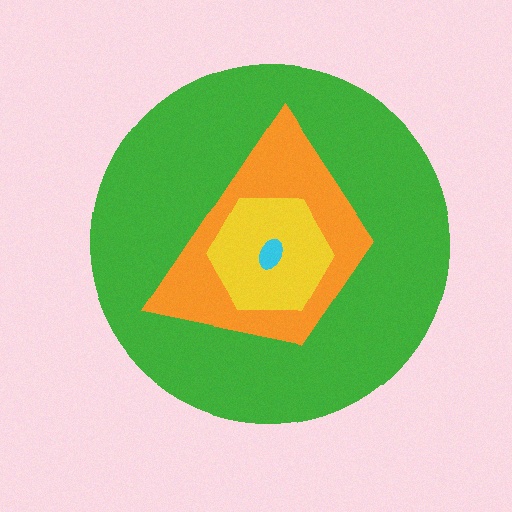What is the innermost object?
The cyan ellipse.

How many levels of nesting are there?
4.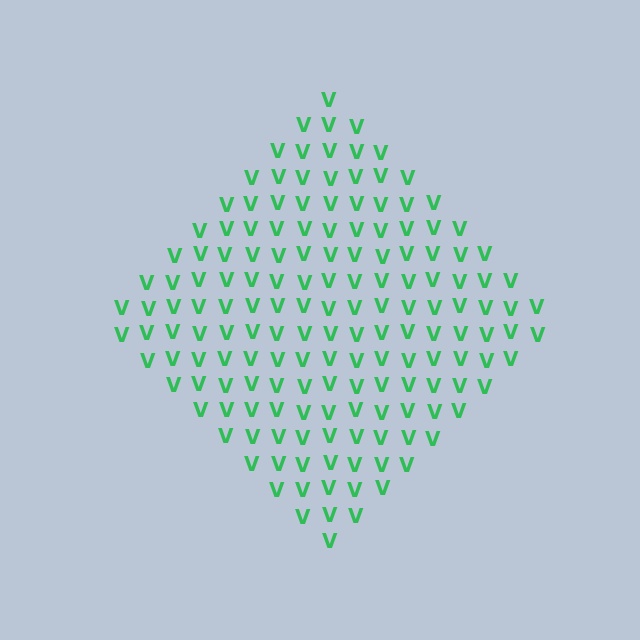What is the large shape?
The large shape is a diamond.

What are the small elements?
The small elements are letter V's.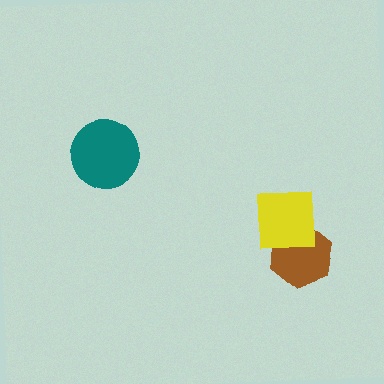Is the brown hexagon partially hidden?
Yes, it is partially covered by another shape.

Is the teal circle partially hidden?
No, no other shape covers it.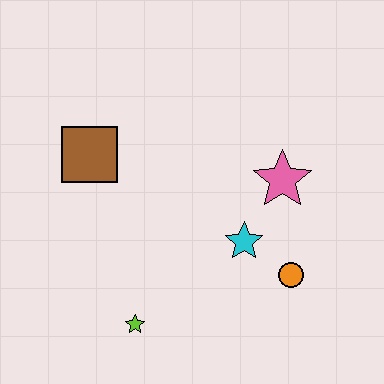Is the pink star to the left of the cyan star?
No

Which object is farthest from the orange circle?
The brown square is farthest from the orange circle.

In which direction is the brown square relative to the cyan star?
The brown square is to the left of the cyan star.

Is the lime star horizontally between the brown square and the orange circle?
Yes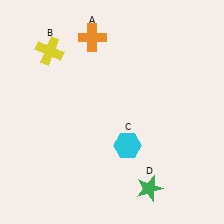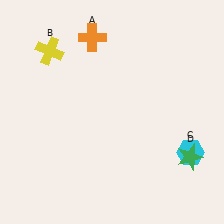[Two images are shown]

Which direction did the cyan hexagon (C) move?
The cyan hexagon (C) moved right.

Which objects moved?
The objects that moved are: the cyan hexagon (C), the green star (D).